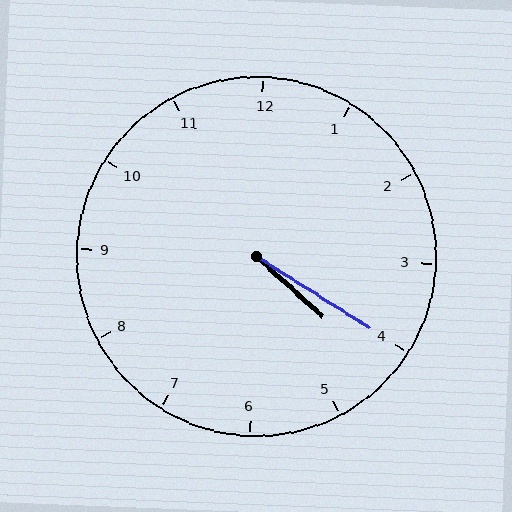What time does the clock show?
4:20.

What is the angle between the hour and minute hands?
Approximately 10 degrees.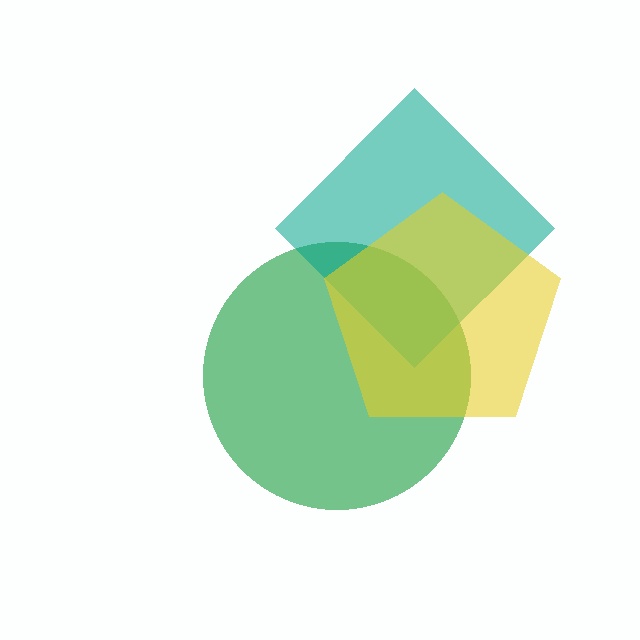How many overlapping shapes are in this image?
There are 3 overlapping shapes in the image.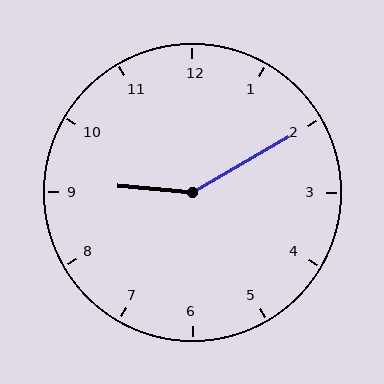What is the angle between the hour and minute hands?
Approximately 145 degrees.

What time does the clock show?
9:10.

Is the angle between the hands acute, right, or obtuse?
It is obtuse.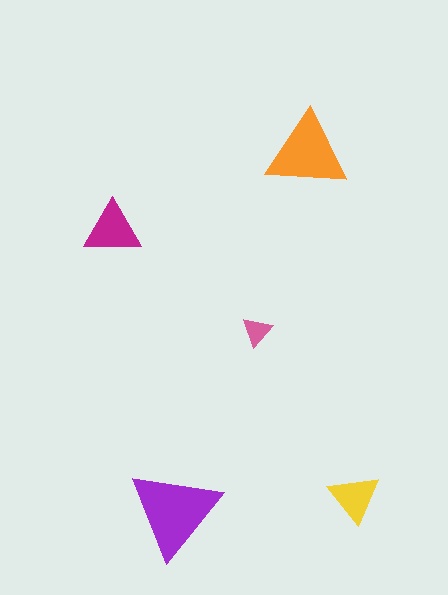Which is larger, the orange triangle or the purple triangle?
The purple one.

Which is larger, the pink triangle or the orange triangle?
The orange one.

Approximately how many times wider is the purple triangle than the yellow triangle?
About 2 times wider.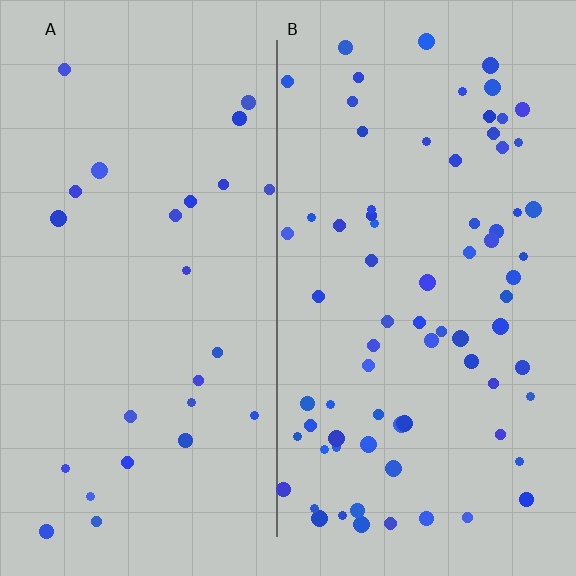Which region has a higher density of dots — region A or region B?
B (the right).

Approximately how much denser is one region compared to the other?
Approximately 2.9× — region B over region A.